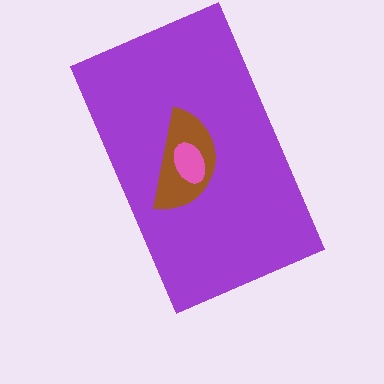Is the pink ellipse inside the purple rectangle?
Yes.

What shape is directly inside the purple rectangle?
The brown semicircle.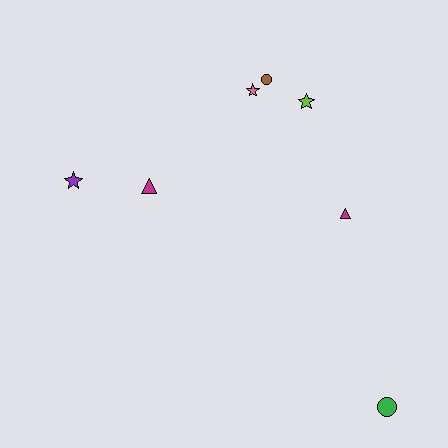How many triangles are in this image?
There are 2 triangles.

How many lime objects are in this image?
There is 1 lime object.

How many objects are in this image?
There are 7 objects.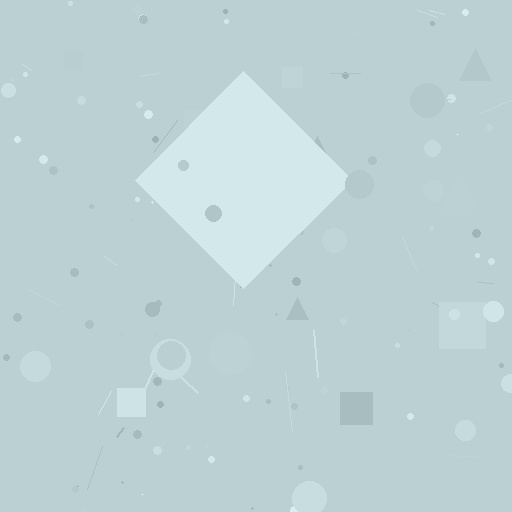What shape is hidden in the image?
A diamond is hidden in the image.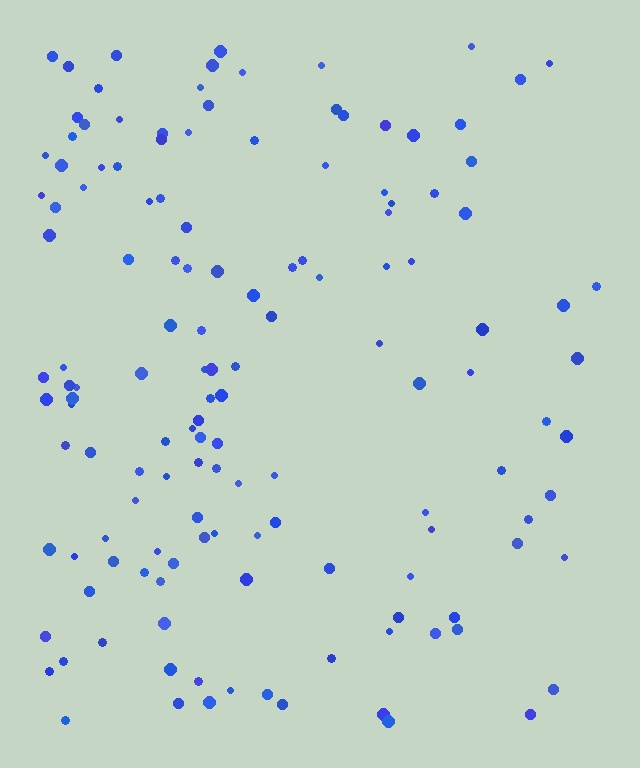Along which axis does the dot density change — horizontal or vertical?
Horizontal.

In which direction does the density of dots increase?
From right to left, with the left side densest.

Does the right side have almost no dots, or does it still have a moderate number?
Still a moderate number, just noticeably fewer than the left.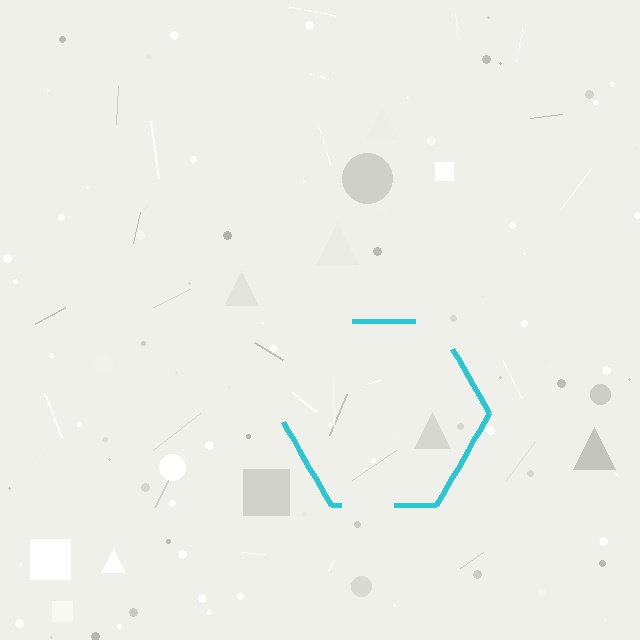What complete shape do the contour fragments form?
The contour fragments form a hexagon.